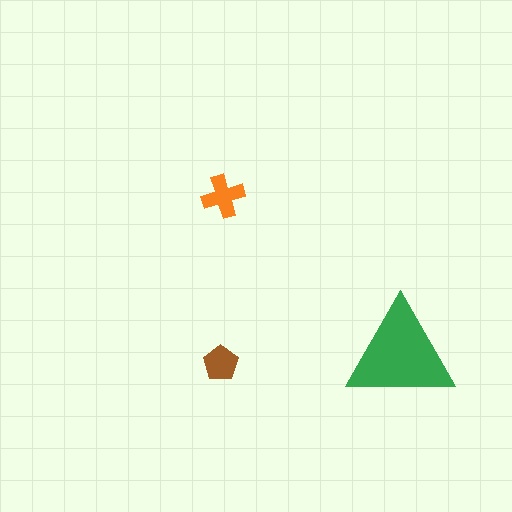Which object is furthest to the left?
The brown pentagon is leftmost.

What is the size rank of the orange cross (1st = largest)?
2nd.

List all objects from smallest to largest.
The brown pentagon, the orange cross, the green triangle.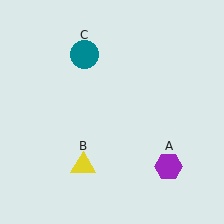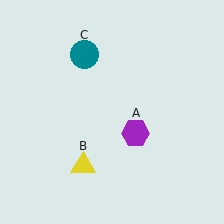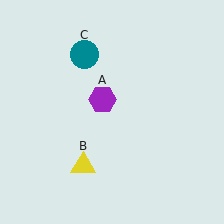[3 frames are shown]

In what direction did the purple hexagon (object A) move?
The purple hexagon (object A) moved up and to the left.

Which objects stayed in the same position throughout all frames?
Yellow triangle (object B) and teal circle (object C) remained stationary.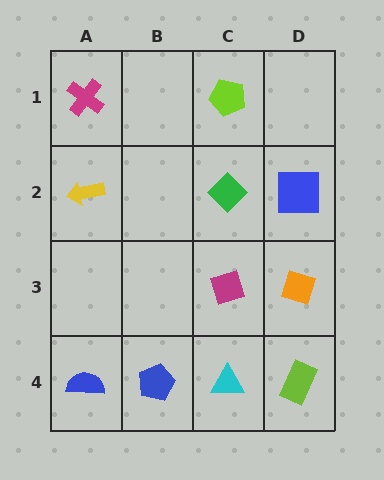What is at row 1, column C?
A lime pentagon.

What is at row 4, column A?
A blue semicircle.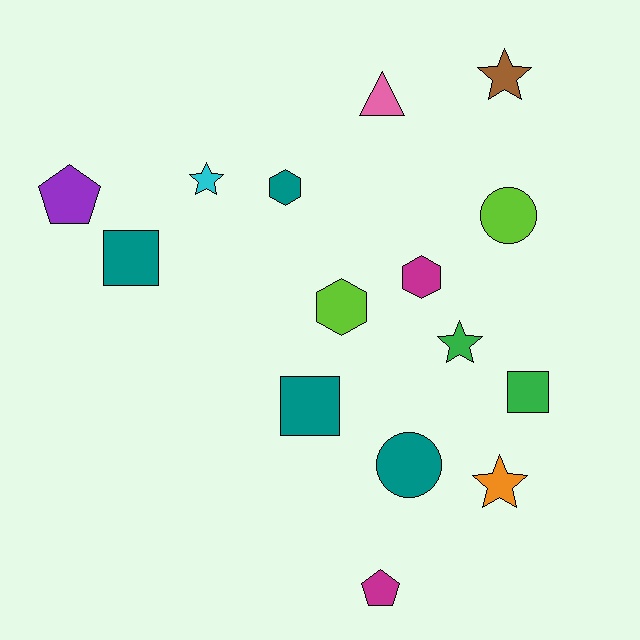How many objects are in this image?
There are 15 objects.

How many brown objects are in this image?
There is 1 brown object.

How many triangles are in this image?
There is 1 triangle.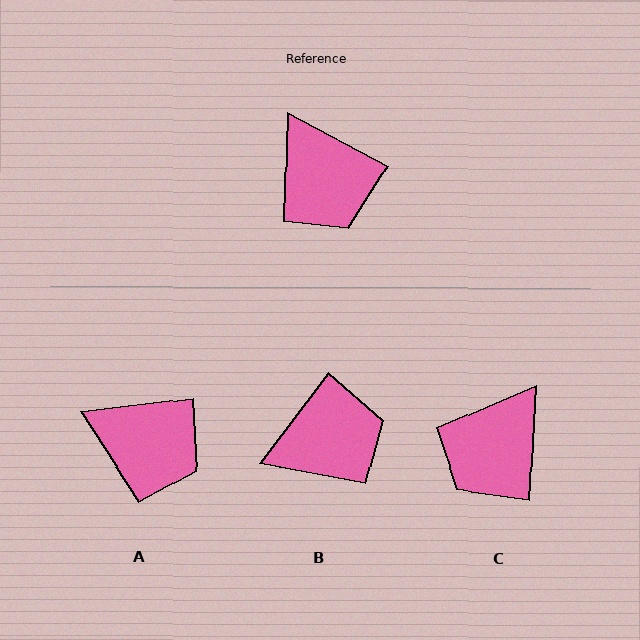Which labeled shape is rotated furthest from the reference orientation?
B, about 81 degrees away.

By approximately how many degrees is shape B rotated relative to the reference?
Approximately 81 degrees counter-clockwise.